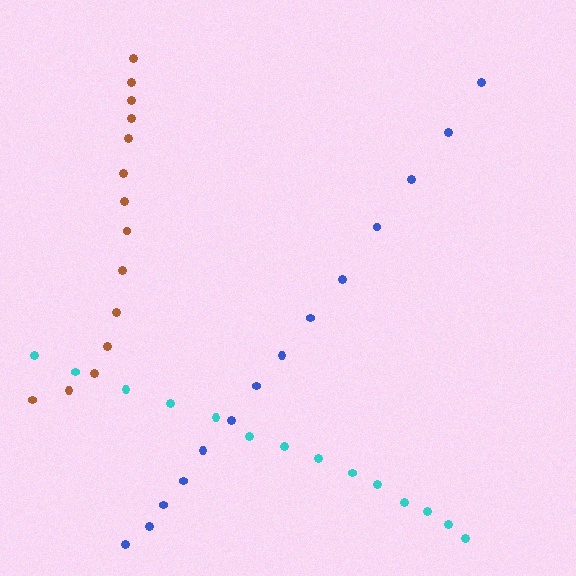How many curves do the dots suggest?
There are 3 distinct paths.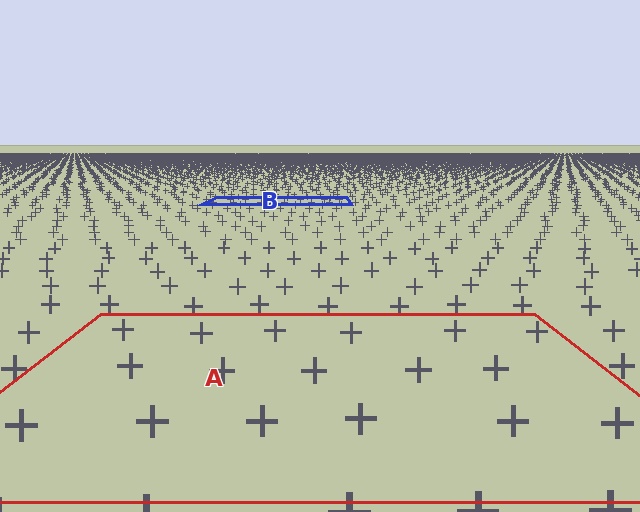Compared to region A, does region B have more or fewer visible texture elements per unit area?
Region B has more texture elements per unit area — they are packed more densely because it is farther away.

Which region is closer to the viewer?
Region A is closer. The texture elements there are larger and more spread out.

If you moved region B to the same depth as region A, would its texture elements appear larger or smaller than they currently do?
They would appear larger. At a closer depth, the same texture elements are projected at a bigger on-screen size.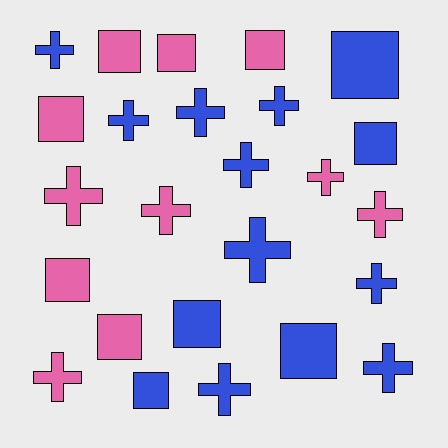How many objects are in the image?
There are 25 objects.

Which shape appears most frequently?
Cross, with 14 objects.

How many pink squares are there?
There are 6 pink squares.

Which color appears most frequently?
Blue, with 14 objects.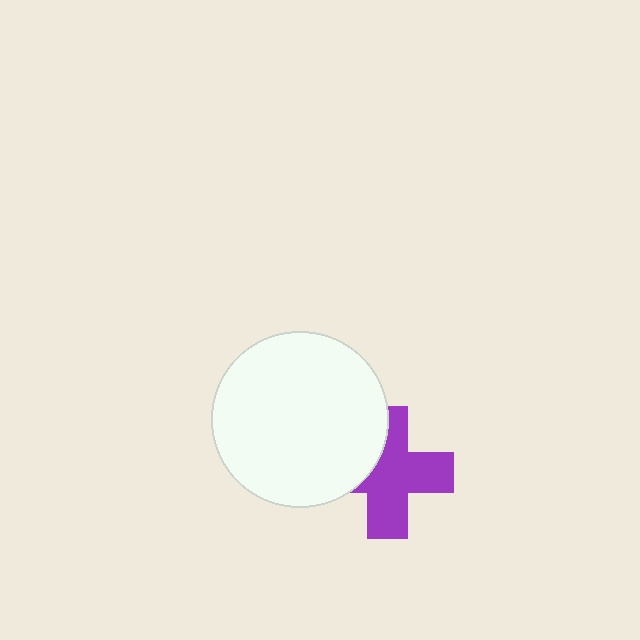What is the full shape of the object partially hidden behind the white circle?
The partially hidden object is a purple cross.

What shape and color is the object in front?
The object in front is a white circle.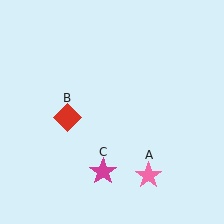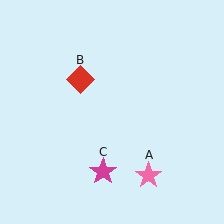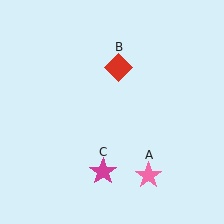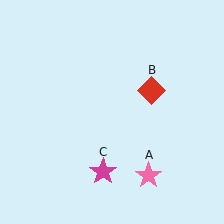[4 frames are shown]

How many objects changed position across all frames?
1 object changed position: red diamond (object B).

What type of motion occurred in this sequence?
The red diamond (object B) rotated clockwise around the center of the scene.